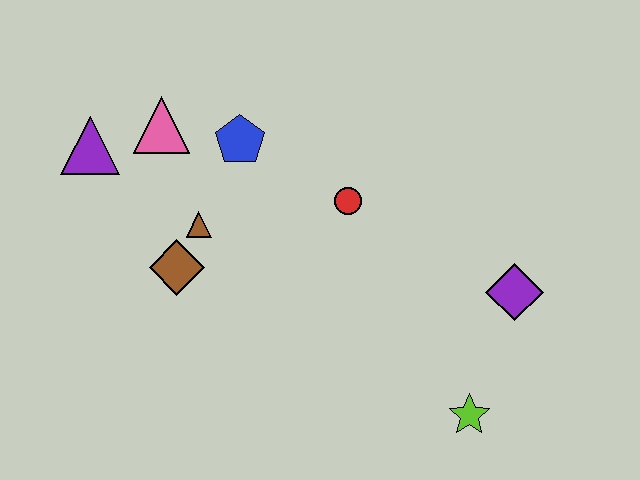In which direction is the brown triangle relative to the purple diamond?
The brown triangle is to the left of the purple diamond.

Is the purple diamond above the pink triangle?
No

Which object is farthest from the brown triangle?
The lime star is farthest from the brown triangle.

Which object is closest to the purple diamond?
The lime star is closest to the purple diamond.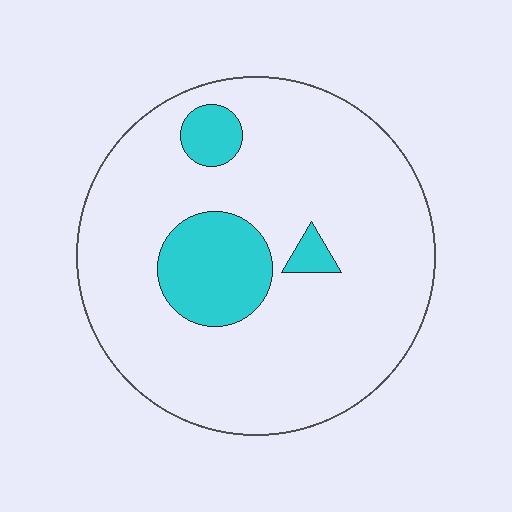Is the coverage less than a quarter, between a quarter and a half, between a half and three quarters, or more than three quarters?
Less than a quarter.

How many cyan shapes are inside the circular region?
3.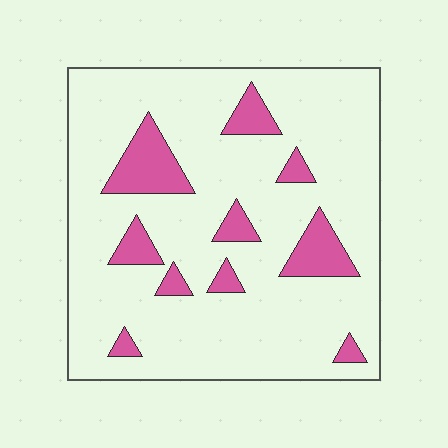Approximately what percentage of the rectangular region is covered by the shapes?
Approximately 15%.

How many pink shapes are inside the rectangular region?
10.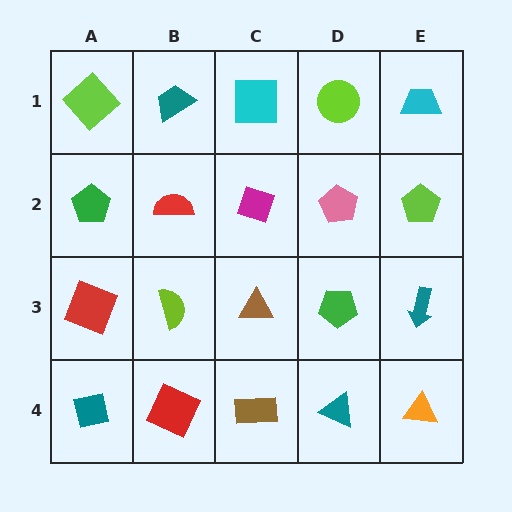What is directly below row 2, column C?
A brown triangle.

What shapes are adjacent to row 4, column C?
A brown triangle (row 3, column C), a red square (row 4, column B), a teal triangle (row 4, column D).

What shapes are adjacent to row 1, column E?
A lime pentagon (row 2, column E), a lime circle (row 1, column D).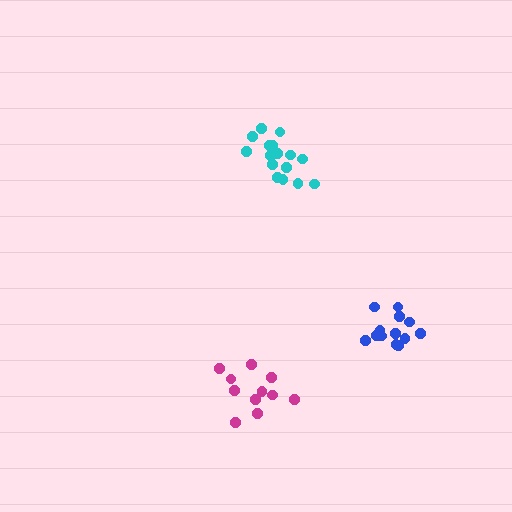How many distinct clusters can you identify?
There are 3 distinct clusters.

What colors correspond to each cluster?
The clusters are colored: blue, magenta, cyan.